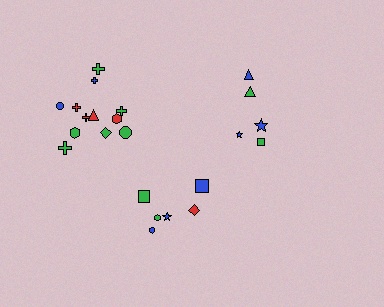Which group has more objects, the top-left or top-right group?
The top-left group.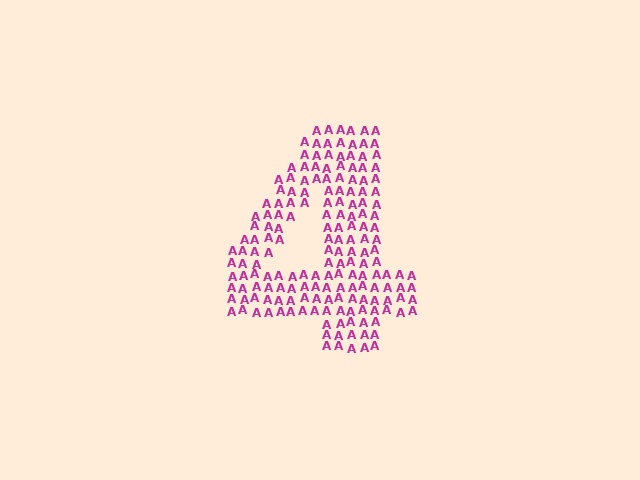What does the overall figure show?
The overall figure shows the digit 4.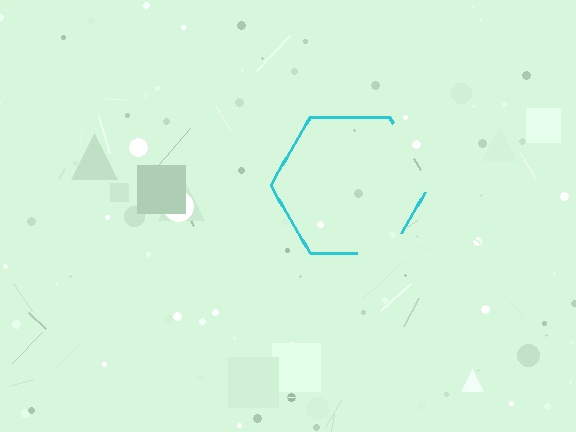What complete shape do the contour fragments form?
The contour fragments form a hexagon.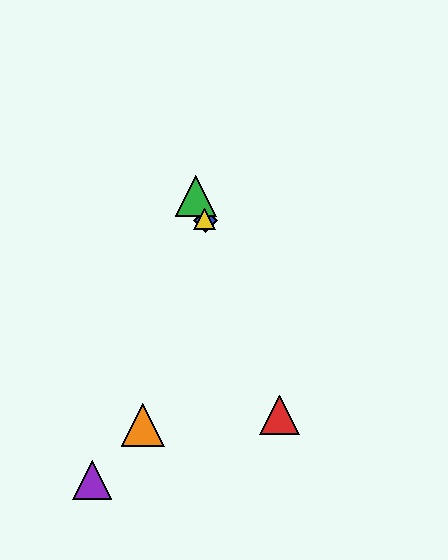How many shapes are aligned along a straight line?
4 shapes (the red triangle, the blue diamond, the green triangle, the yellow triangle) are aligned along a straight line.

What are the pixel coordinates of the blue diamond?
The blue diamond is at (205, 221).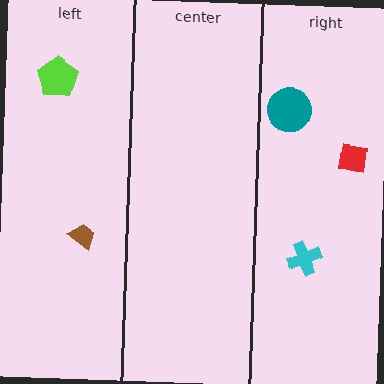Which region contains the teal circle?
The right region.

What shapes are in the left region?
The lime pentagon, the brown trapezoid.